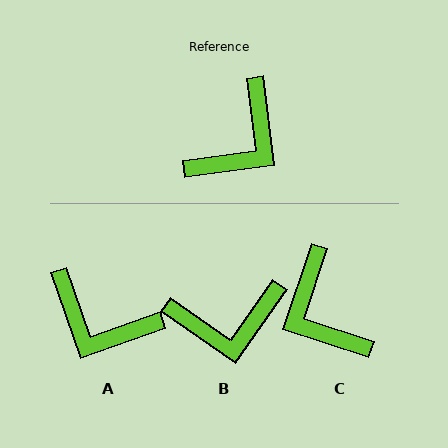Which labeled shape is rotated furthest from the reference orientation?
C, about 116 degrees away.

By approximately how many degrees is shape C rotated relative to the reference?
Approximately 116 degrees clockwise.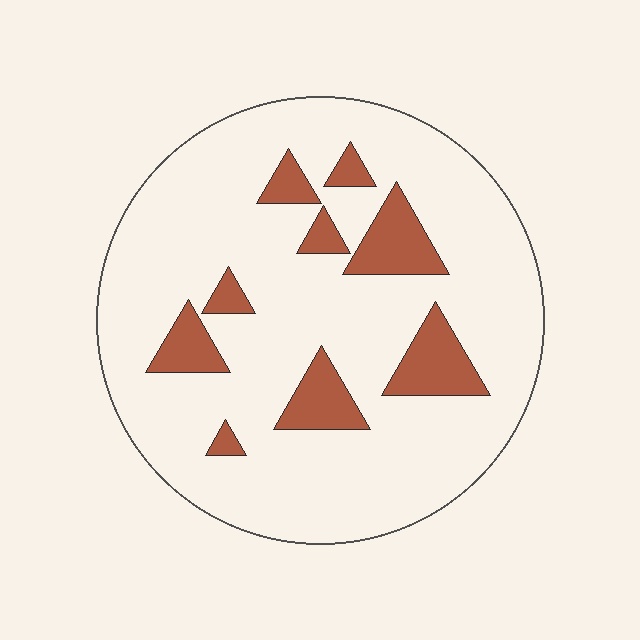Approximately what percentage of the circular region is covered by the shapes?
Approximately 15%.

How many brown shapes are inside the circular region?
9.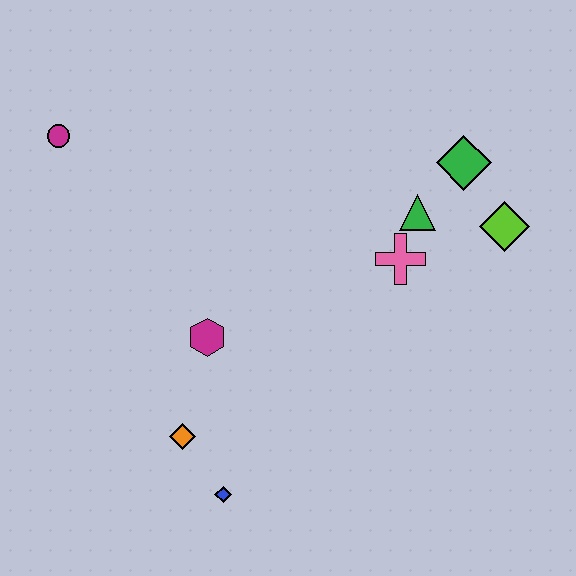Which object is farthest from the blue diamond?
The green diamond is farthest from the blue diamond.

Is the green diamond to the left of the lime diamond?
Yes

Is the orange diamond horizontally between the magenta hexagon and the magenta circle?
Yes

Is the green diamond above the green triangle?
Yes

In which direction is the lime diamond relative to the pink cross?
The lime diamond is to the right of the pink cross.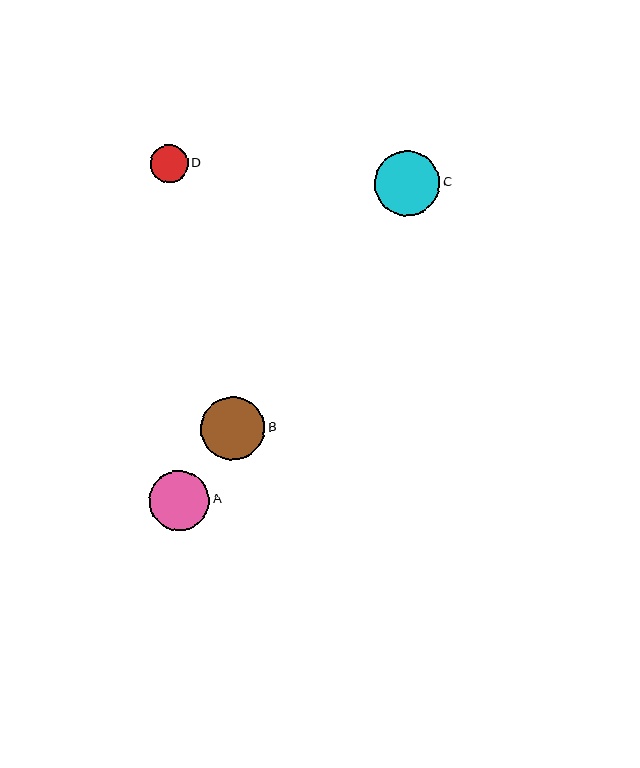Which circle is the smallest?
Circle D is the smallest with a size of approximately 38 pixels.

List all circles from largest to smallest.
From largest to smallest: C, B, A, D.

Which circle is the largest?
Circle C is the largest with a size of approximately 65 pixels.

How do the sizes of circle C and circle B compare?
Circle C and circle B are approximately the same size.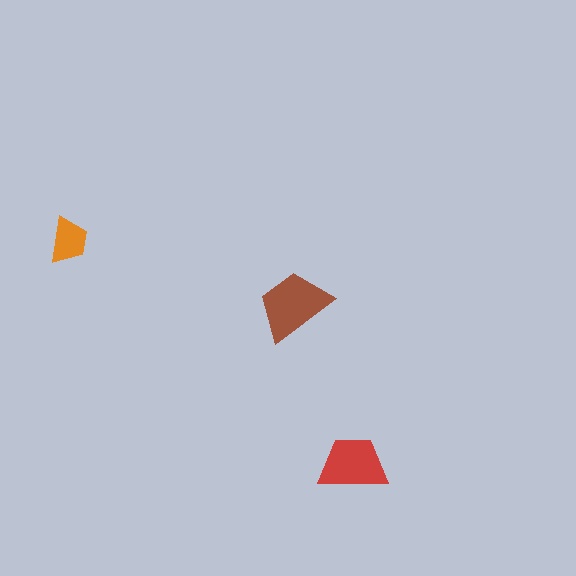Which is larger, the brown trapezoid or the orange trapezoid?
The brown one.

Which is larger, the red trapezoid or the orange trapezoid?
The red one.